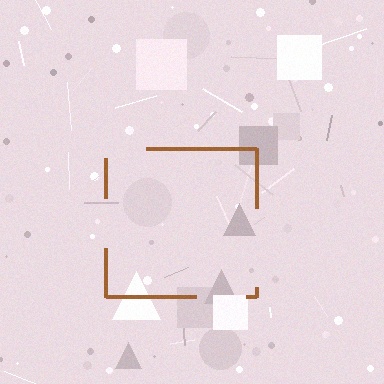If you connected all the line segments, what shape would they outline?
They would outline a square.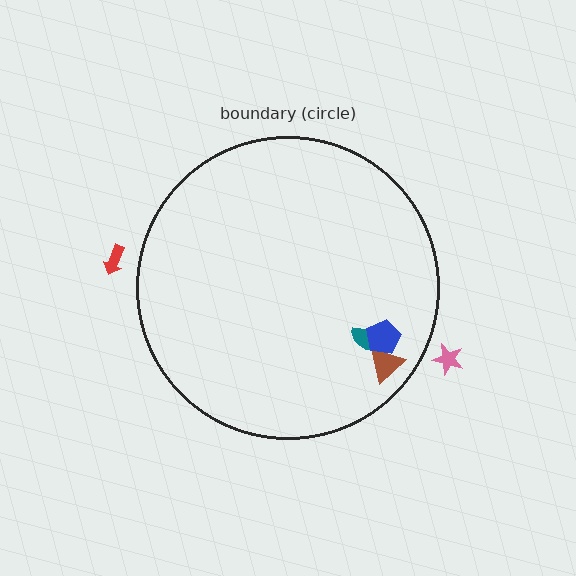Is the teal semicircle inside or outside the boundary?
Inside.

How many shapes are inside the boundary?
3 inside, 2 outside.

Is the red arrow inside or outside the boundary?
Outside.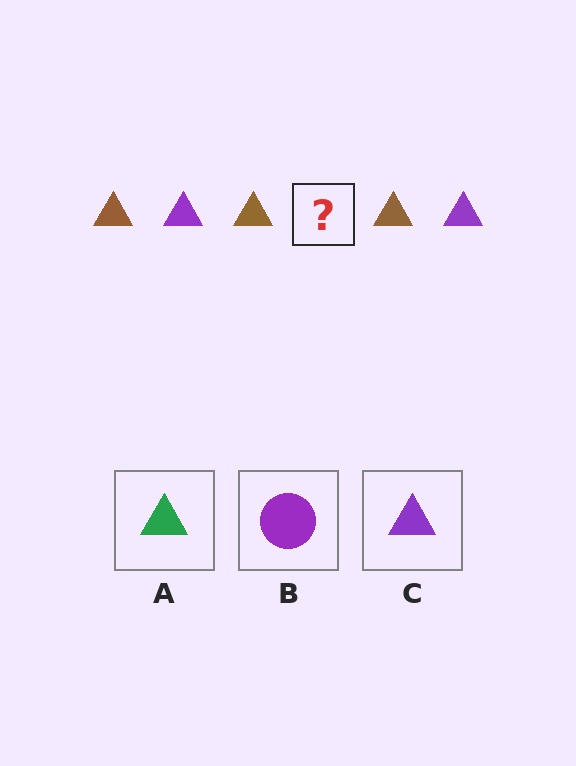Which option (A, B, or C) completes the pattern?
C.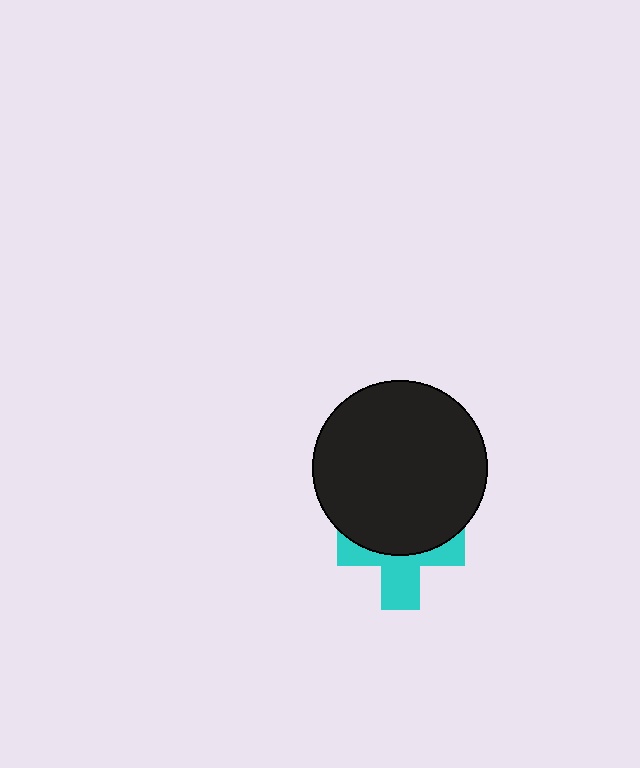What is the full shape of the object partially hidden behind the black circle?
The partially hidden object is a cyan cross.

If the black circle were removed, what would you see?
You would see the complete cyan cross.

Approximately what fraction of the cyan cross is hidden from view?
Roughly 52% of the cyan cross is hidden behind the black circle.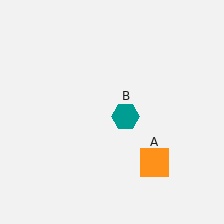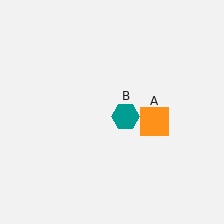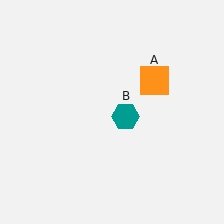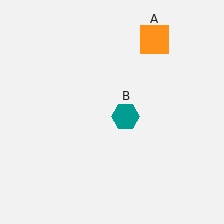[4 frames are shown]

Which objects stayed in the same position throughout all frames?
Teal hexagon (object B) remained stationary.